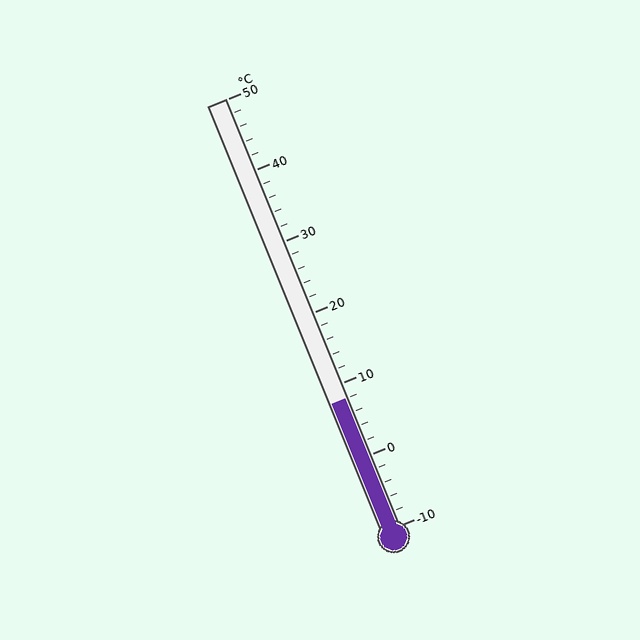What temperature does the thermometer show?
The thermometer shows approximately 8°C.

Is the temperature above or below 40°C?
The temperature is below 40°C.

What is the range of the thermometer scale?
The thermometer scale ranges from -10°C to 50°C.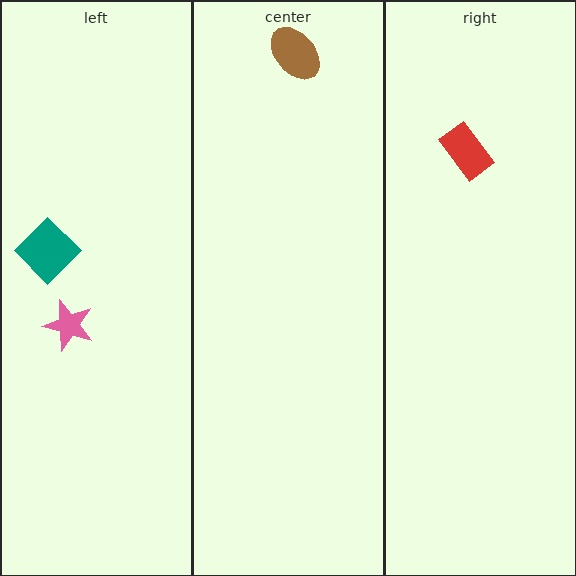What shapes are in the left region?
The teal diamond, the pink star.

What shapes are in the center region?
The brown ellipse.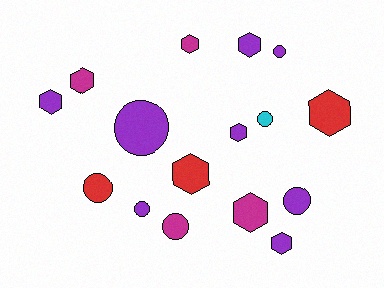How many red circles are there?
There is 1 red circle.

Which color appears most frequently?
Purple, with 8 objects.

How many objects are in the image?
There are 16 objects.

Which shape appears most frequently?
Hexagon, with 9 objects.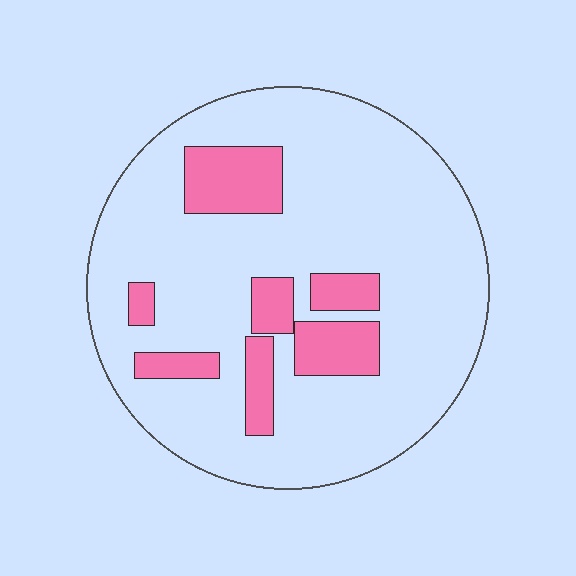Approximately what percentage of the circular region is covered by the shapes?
Approximately 20%.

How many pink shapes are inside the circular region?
7.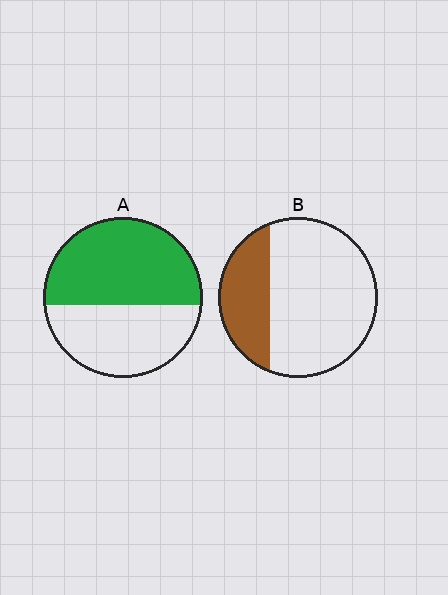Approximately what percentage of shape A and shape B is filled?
A is approximately 55% and B is approximately 30%.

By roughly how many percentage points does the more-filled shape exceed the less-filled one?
By roughly 30 percentage points (A over B).